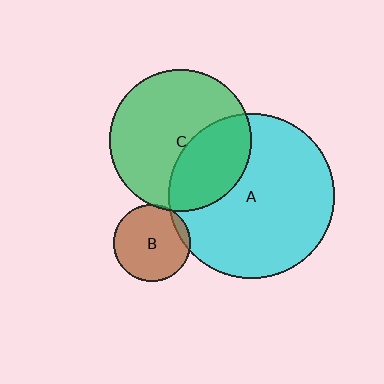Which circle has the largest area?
Circle A (cyan).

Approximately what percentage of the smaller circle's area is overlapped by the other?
Approximately 5%.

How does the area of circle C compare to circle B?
Approximately 3.4 times.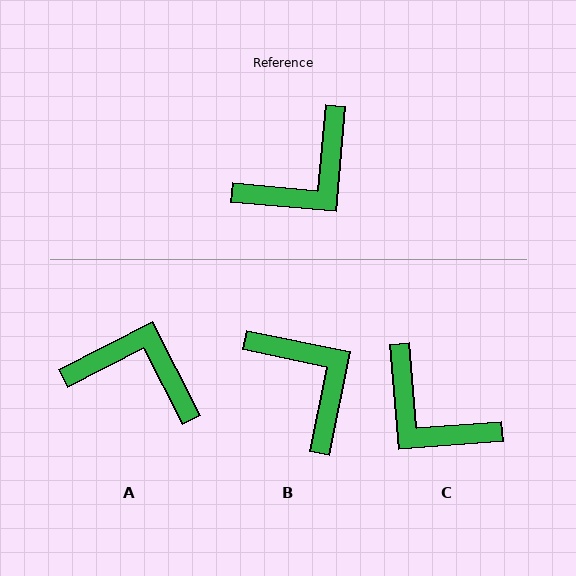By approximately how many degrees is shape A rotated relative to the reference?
Approximately 122 degrees counter-clockwise.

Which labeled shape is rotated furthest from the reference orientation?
A, about 122 degrees away.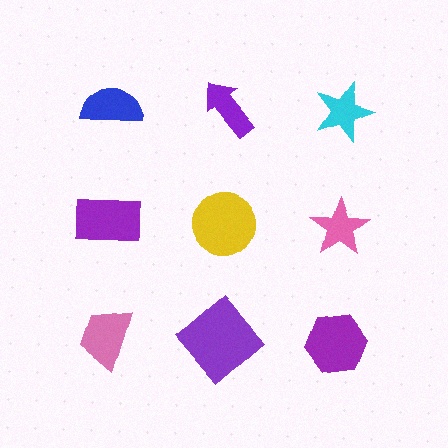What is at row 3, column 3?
A purple hexagon.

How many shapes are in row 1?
3 shapes.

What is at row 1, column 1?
A blue semicircle.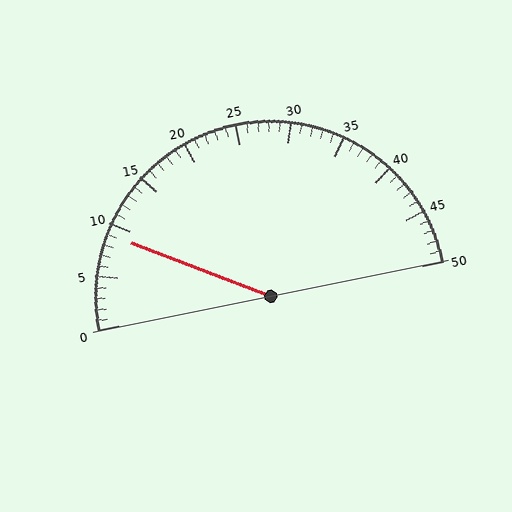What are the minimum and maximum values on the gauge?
The gauge ranges from 0 to 50.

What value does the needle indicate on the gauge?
The needle indicates approximately 9.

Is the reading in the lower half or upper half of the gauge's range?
The reading is in the lower half of the range (0 to 50).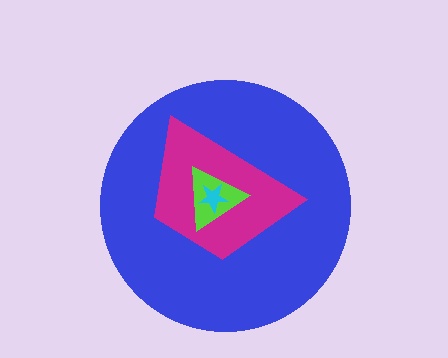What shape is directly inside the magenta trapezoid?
The lime triangle.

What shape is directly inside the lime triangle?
The cyan star.